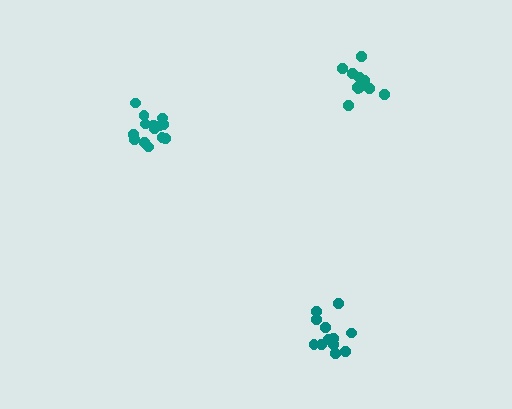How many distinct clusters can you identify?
There are 3 distinct clusters.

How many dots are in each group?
Group 1: 12 dots, Group 2: 12 dots, Group 3: 14 dots (38 total).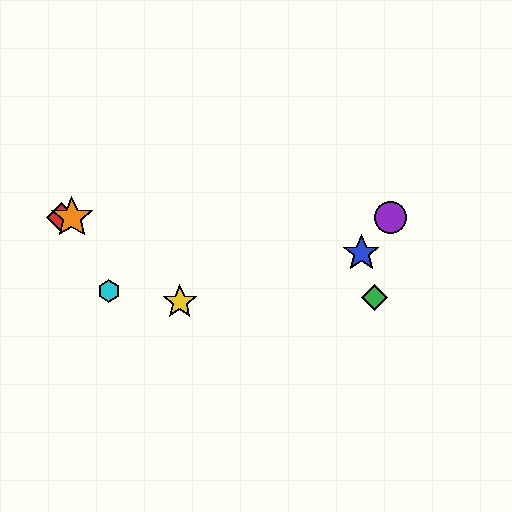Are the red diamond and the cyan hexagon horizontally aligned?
No, the red diamond is at y≈218 and the cyan hexagon is at y≈291.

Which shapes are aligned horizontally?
The red diamond, the purple circle, the orange star are aligned horizontally.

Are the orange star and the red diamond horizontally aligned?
Yes, both are at y≈218.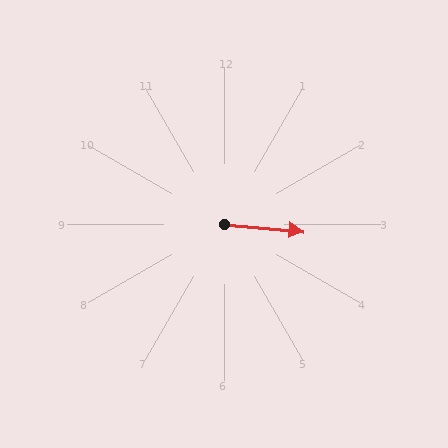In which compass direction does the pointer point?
East.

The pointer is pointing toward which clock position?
Roughly 3 o'clock.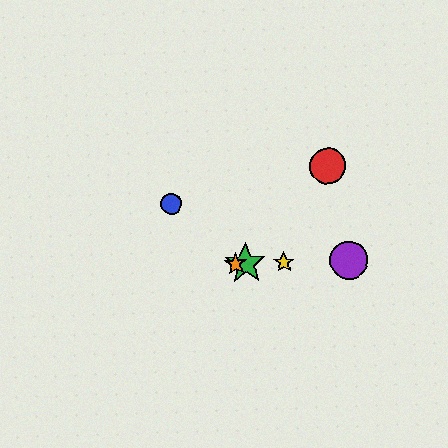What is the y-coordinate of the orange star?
The orange star is at y≈264.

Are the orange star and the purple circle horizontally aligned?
Yes, both are at y≈264.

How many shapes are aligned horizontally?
4 shapes (the green star, the yellow star, the purple circle, the orange star) are aligned horizontally.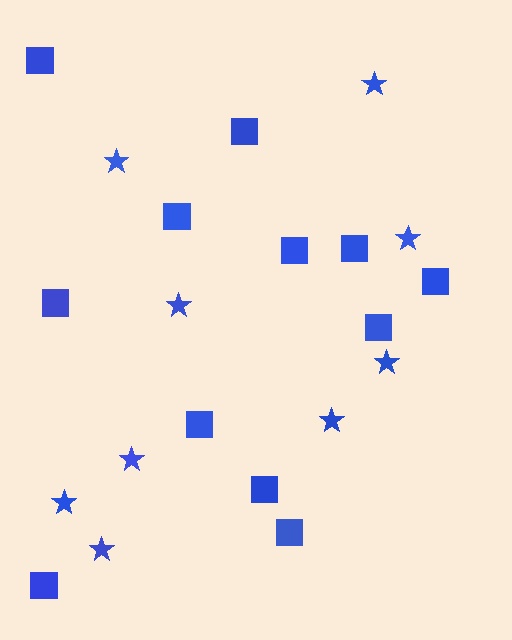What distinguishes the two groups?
There are 2 groups: one group of squares (12) and one group of stars (9).